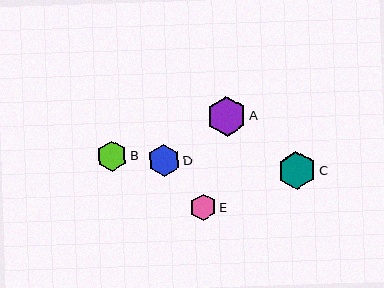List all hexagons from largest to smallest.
From largest to smallest: A, C, D, B, E.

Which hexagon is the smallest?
Hexagon E is the smallest with a size of approximately 26 pixels.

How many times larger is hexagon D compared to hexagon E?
Hexagon D is approximately 1.2 times the size of hexagon E.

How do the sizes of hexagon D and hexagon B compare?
Hexagon D and hexagon B are approximately the same size.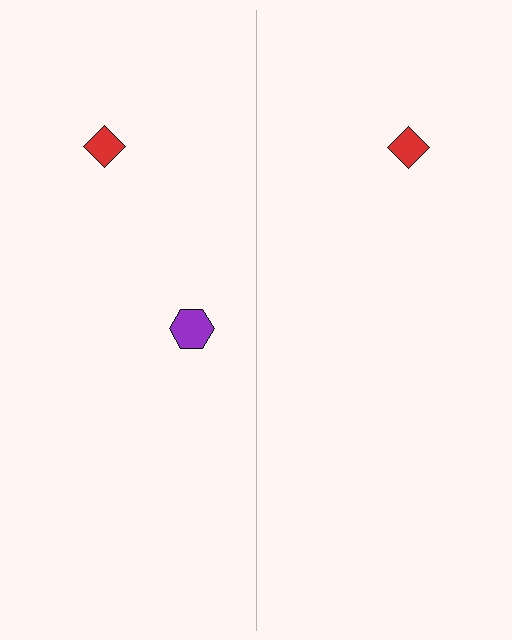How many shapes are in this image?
There are 3 shapes in this image.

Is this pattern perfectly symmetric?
No, the pattern is not perfectly symmetric. A purple hexagon is missing from the right side.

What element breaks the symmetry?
A purple hexagon is missing from the right side.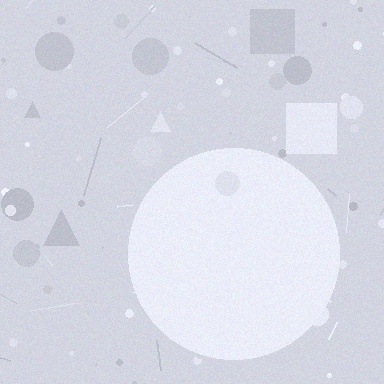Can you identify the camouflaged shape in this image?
The camouflaged shape is a circle.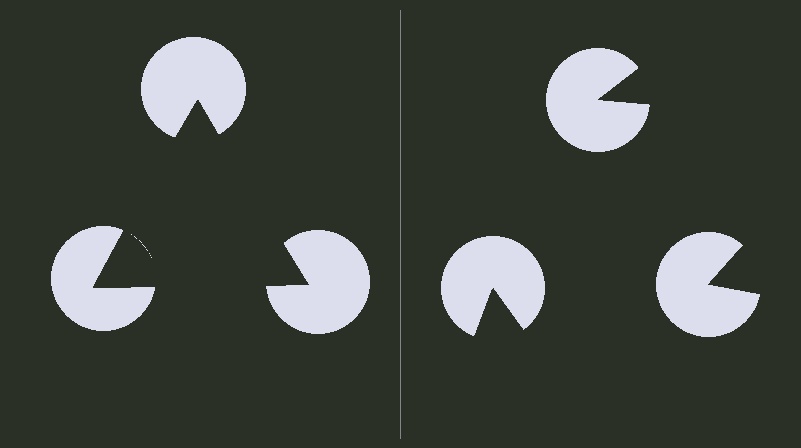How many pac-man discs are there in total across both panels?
6 — 3 on each side.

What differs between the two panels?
The pac-man discs are positioned identically on both sides; only the wedge orientations differ. On the left they align to a triangle; on the right they are misaligned.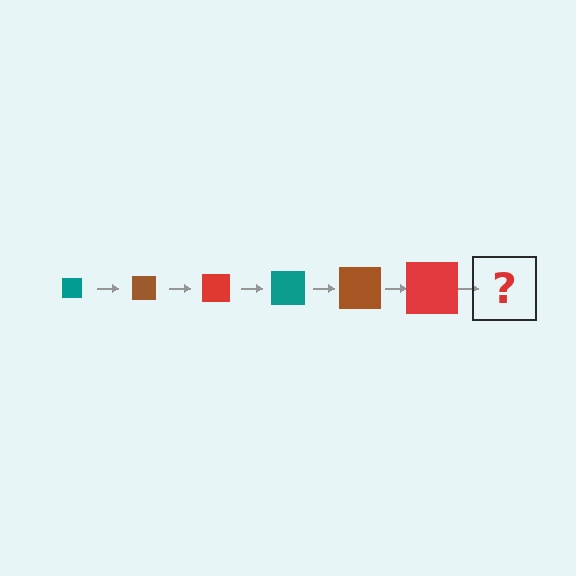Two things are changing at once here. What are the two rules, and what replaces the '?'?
The two rules are that the square grows larger each step and the color cycles through teal, brown, and red. The '?' should be a teal square, larger than the previous one.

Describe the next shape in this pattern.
It should be a teal square, larger than the previous one.